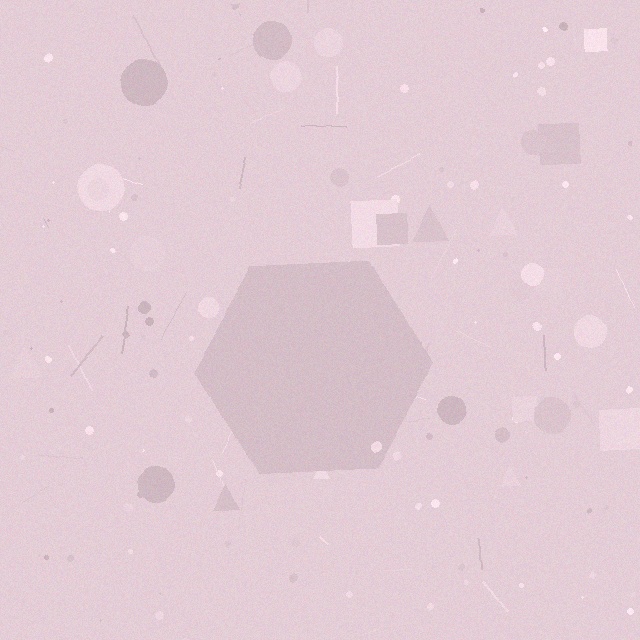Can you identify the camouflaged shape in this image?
The camouflaged shape is a hexagon.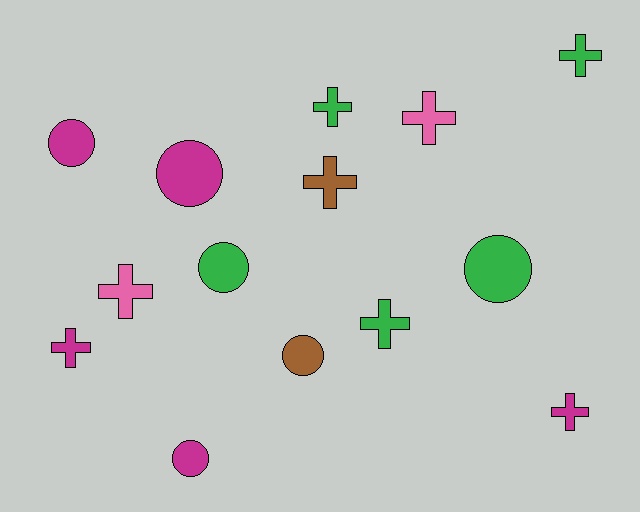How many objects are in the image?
There are 14 objects.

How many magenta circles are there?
There are 3 magenta circles.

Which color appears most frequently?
Green, with 5 objects.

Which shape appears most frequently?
Cross, with 8 objects.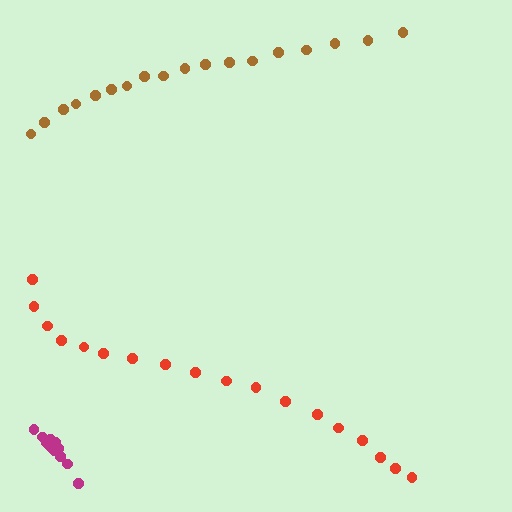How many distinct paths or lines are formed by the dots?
There are 3 distinct paths.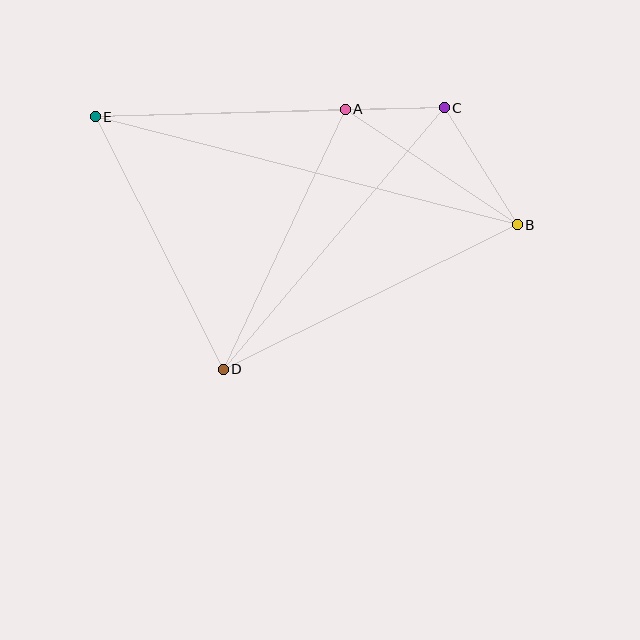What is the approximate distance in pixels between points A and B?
The distance between A and B is approximately 207 pixels.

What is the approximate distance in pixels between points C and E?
The distance between C and E is approximately 349 pixels.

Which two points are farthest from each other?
Points B and E are farthest from each other.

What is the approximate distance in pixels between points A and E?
The distance between A and E is approximately 250 pixels.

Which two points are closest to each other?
Points A and C are closest to each other.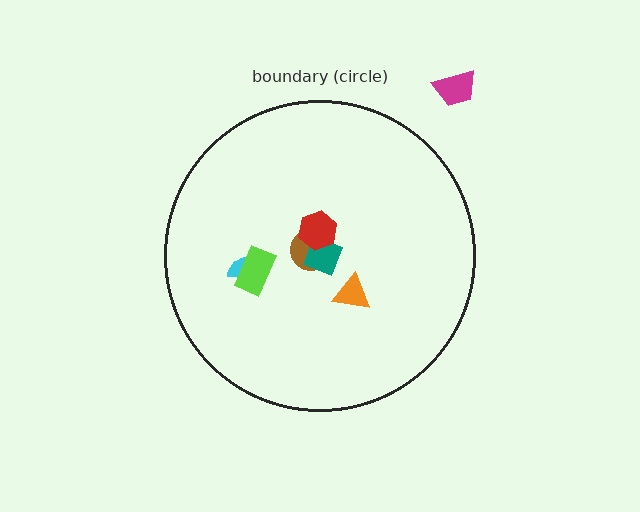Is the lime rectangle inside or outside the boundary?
Inside.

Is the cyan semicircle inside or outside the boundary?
Inside.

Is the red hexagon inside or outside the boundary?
Inside.